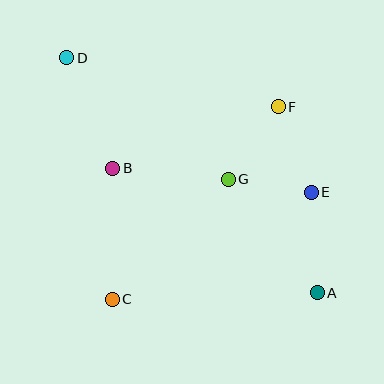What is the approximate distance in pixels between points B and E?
The distance between B and E is approximately 200 pixels.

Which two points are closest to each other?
Points E and G are closest to each other.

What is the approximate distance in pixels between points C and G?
The distance between C and G is approximately 167 pixels.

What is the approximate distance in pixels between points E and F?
The distance between E and F is approximately 92 pixels.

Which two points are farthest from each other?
Points A and D are farthest from each other.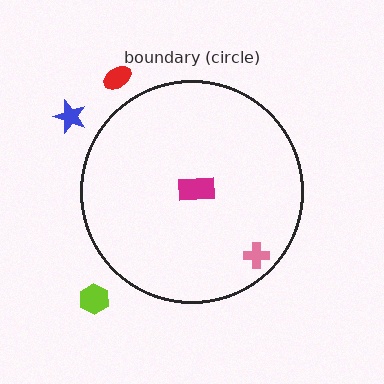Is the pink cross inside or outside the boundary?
Inside.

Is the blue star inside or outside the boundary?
Outside.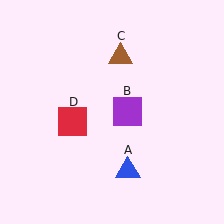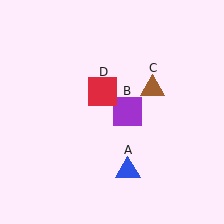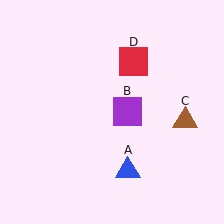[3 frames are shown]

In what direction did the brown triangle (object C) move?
The brown triangle (object C) moved down and to the right.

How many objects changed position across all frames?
2 objects changed position: brown triangle (object C), red square (object D).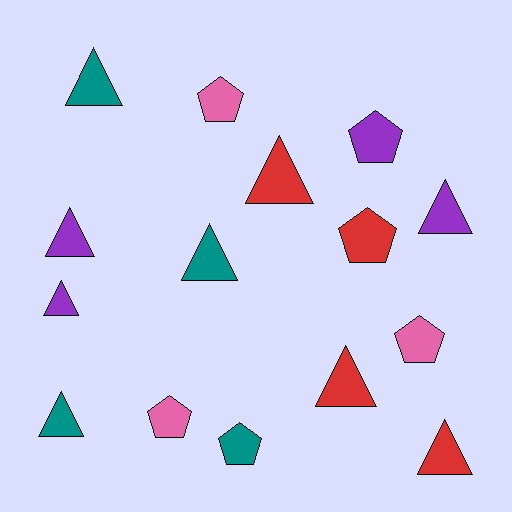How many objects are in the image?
There are 15 objects.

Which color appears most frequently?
Purple, with 4 objects.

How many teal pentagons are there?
There is 1 teal pentagon.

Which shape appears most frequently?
Triangle, with 9 objects.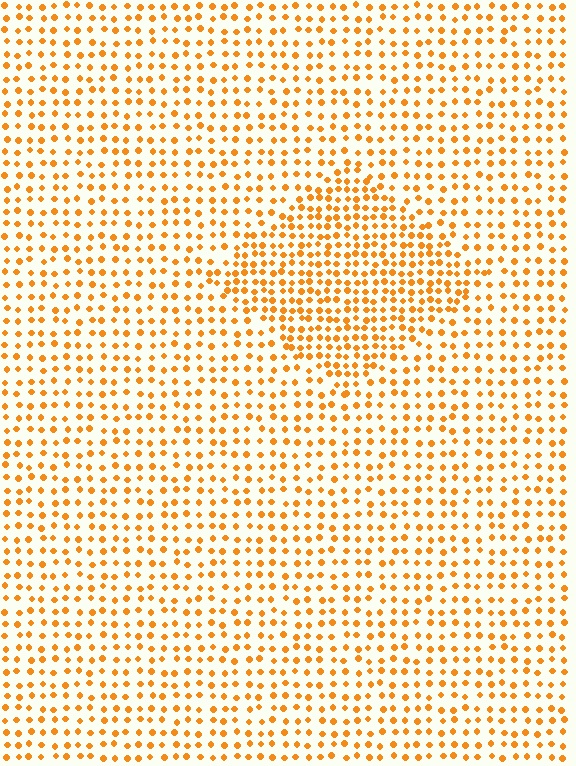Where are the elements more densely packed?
The elements are more densely packed inside the diamond boundary.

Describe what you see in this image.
The image contains small orange elements arranged at two different densities. A diamond-shaped region is visible where the elements are more densely packed than the surrounding area.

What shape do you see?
I see a diamond.